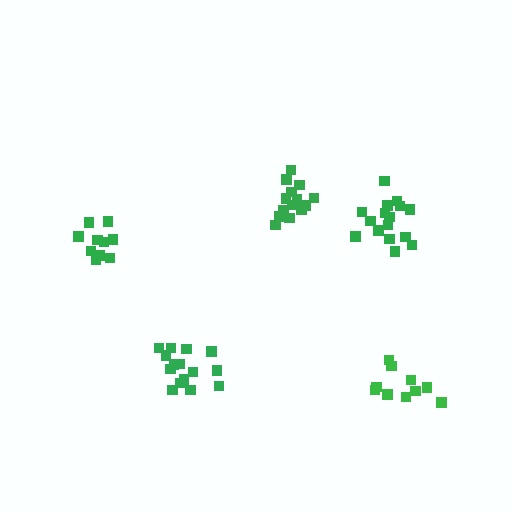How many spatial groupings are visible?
There are 5 spatial groupings.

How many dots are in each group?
Group 1: 10 dots, Group 2: 15 dots, Group 3: 16 dots, Group 4: 10 dots, Group 5: 15 dots (66 total).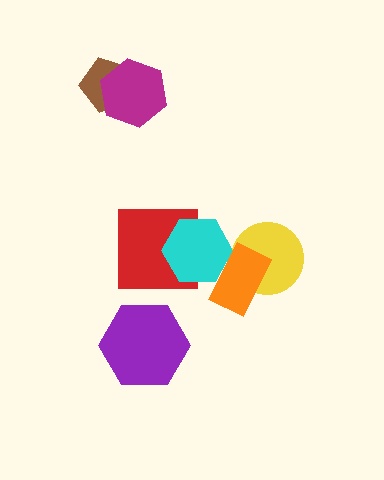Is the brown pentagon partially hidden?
Yes, it is partially covered by another shape.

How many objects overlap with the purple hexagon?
0 objects overlap with the purple hexagon.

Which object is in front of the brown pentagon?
The magenta hexagon is in front of the brown pentagon.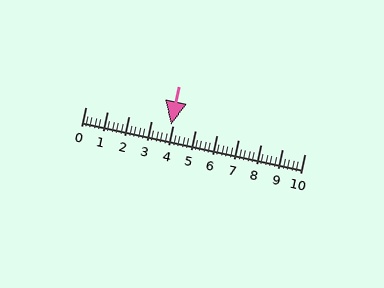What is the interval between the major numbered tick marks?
The major tick marks are spaced 1 units apart.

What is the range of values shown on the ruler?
The ruler shows values from 0 to 10.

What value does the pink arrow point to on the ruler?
The pink arrow points to approximately 3.9.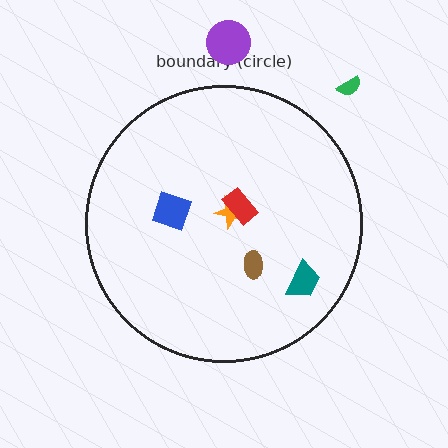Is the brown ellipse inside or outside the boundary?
Inside.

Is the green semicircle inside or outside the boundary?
Outside.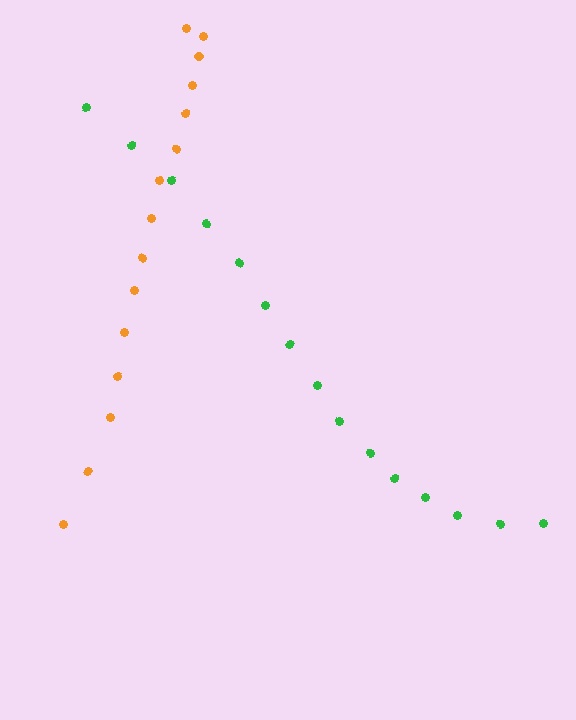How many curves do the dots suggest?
There are 2 distinct paths.